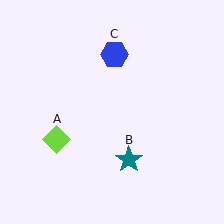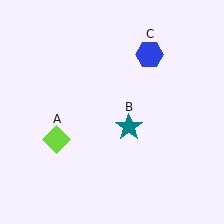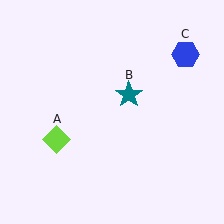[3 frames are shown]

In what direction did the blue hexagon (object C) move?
The blue hexagon (object C) moved right.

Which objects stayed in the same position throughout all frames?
Lime diamond (object A) remained stationary.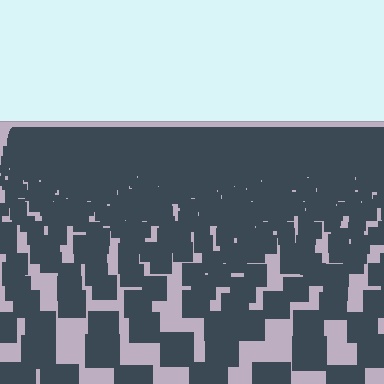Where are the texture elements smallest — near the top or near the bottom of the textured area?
Near the top.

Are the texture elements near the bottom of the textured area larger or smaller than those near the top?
Larger. Near the bottom, elements are closer to the viewer and appear at a bigger on-screen size.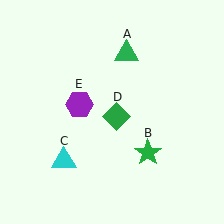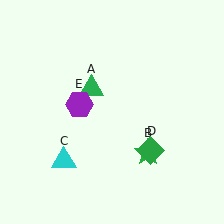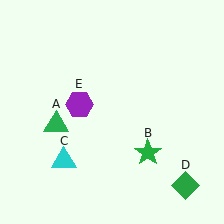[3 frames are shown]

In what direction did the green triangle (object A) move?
The green triangle (object A) moved down and to the left.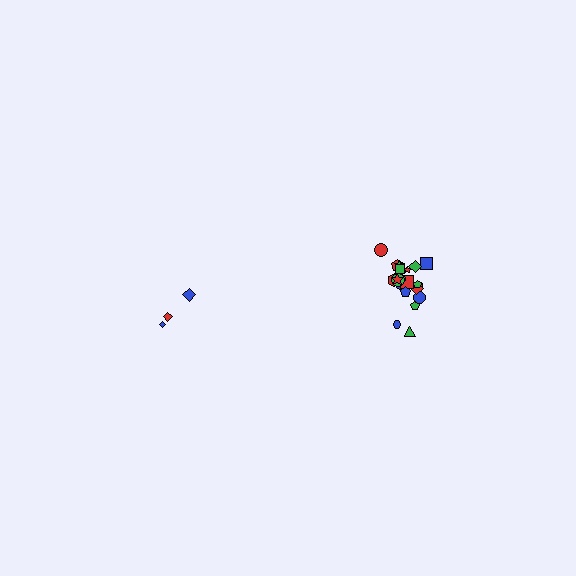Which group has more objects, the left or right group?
The right group.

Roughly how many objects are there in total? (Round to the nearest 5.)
Roughly 25 objects in total.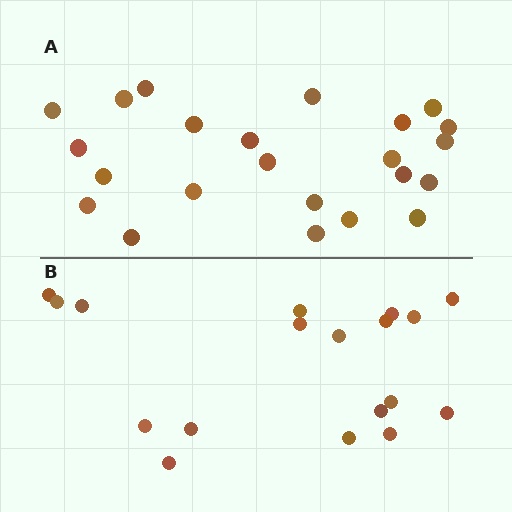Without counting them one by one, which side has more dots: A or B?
Region A (the top region) has more dots.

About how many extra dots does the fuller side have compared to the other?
Region A has about 5 more dots than region B.